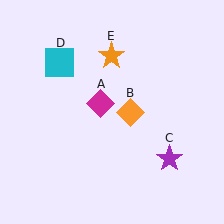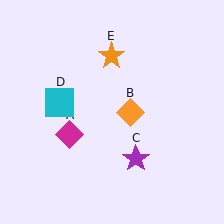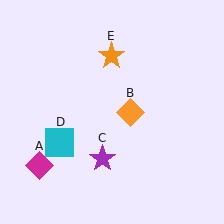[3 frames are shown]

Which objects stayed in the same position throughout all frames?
Orange diamond (object B) and orange star (object E) remained stationary.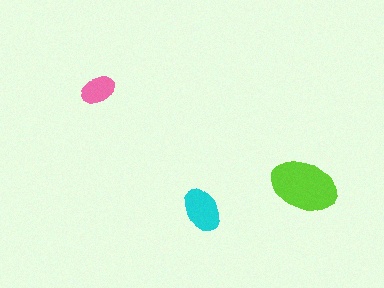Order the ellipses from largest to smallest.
the lime one, the cyan one, the pink one.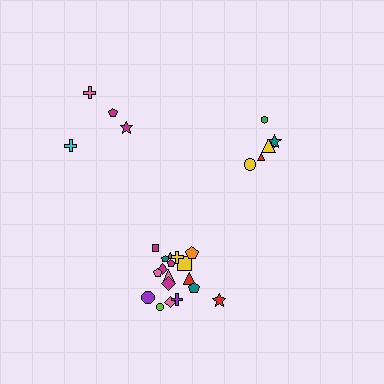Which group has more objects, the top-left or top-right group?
The top-right group.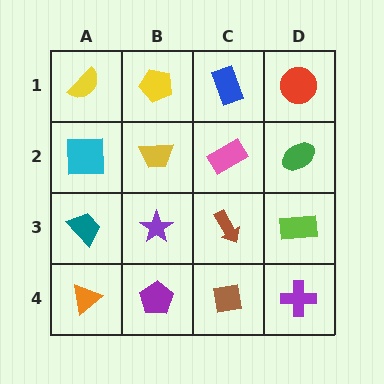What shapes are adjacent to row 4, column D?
A lime rectangle (row 3, column D), a brown square (row 4, column C).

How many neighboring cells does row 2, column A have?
3.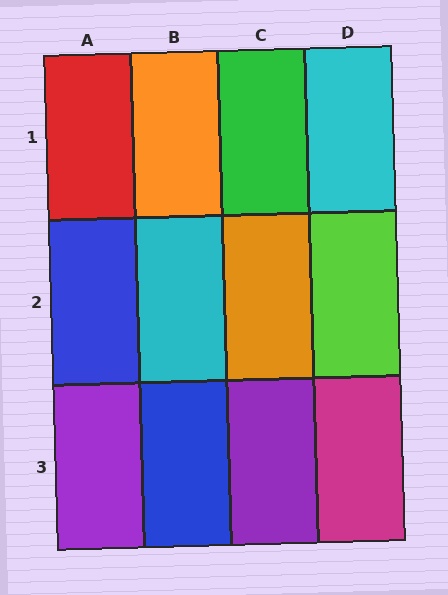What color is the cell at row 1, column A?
Red.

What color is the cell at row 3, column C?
Purple.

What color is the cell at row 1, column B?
Orange.